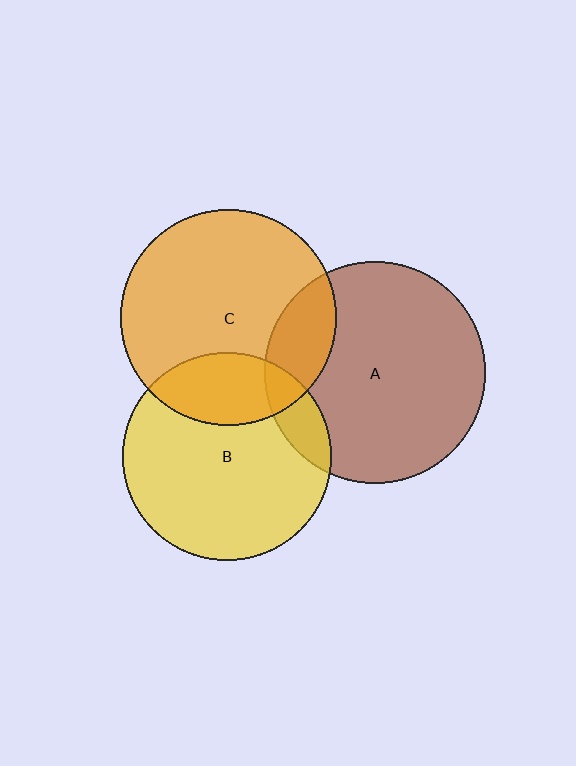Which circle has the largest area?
Circle A (brown).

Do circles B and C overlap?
Yes.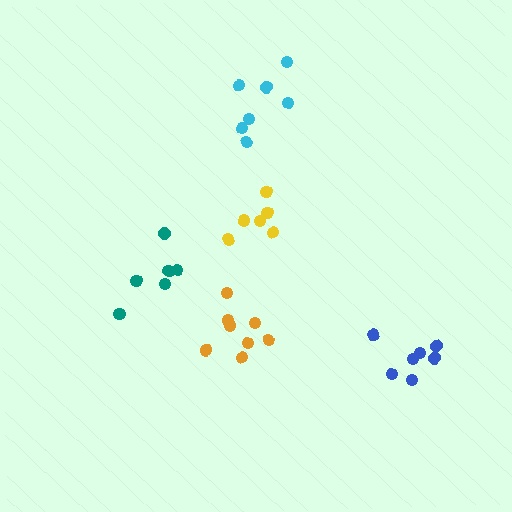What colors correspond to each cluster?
The clusters are colored: orange, blue, cyan, yellow, teal.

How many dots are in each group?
Group 1: 8 dots, Group 2: 7 dots, Group 3: 7 dots, Group 4: 6 dots, Group 5: 6 dots (34 total).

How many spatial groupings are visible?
There are 5 spatial groupings.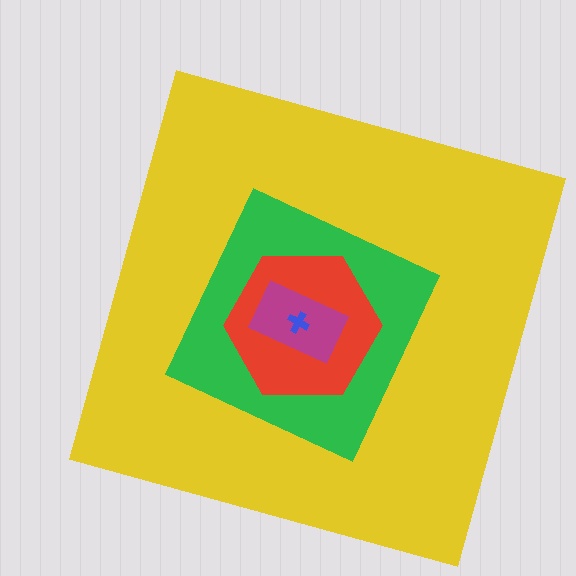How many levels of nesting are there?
5.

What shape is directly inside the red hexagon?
The magenta rectangle.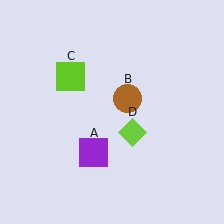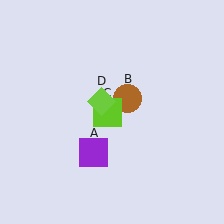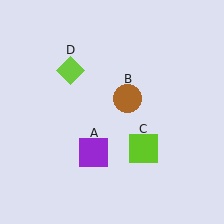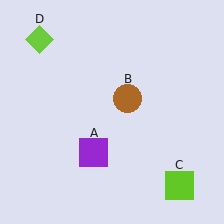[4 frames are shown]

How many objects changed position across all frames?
2 objects changed position: lime square (object C), lime diamond (object D).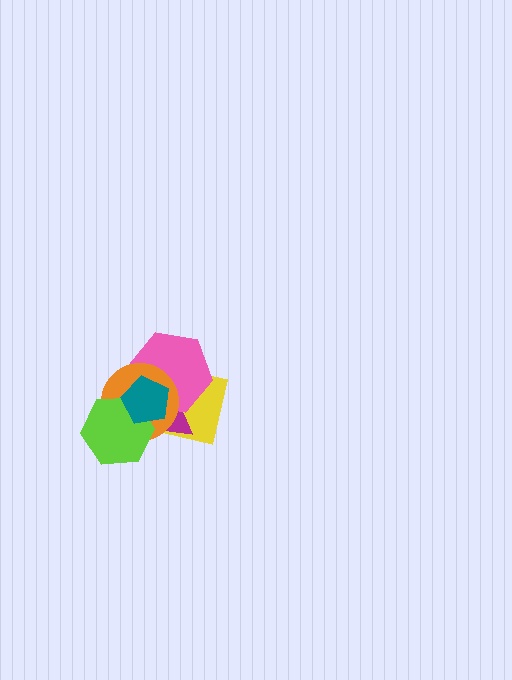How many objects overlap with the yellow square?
5 objects overlap with the yellow square.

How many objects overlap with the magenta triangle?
5 objects overlap with the magenta triangle.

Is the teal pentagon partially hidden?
No, no other shape covers it.